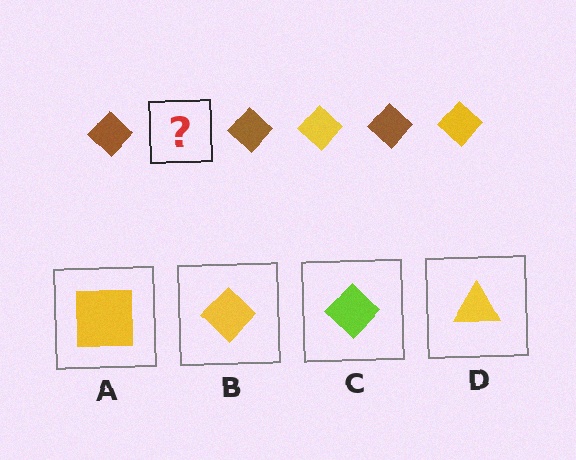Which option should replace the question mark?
Option B.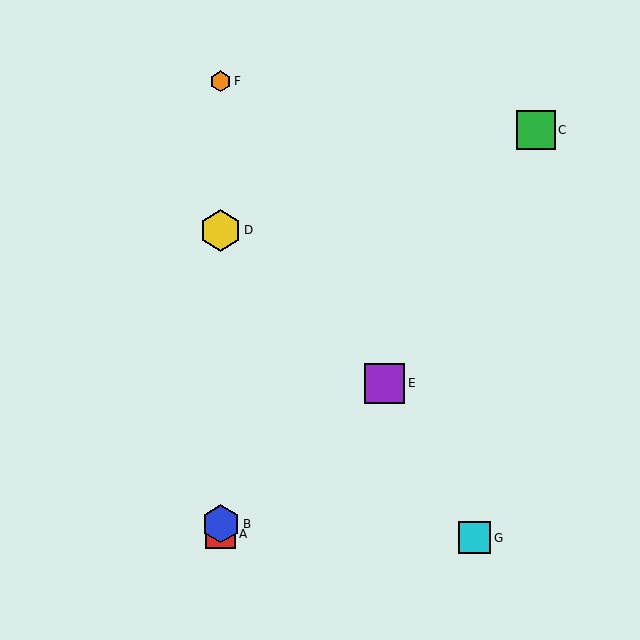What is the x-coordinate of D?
Object D is at x≈221.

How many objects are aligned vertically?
4 objects (A, B, D, F) are aligned vertically.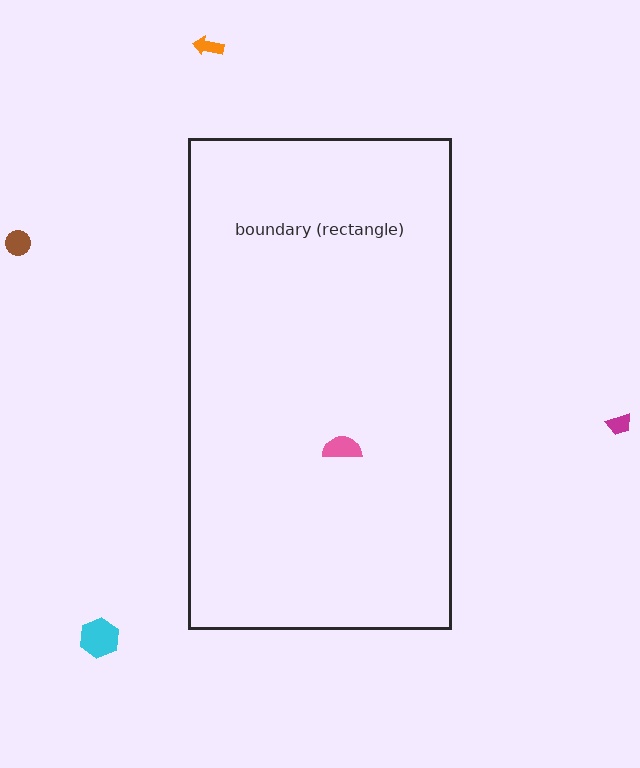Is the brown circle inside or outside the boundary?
Outside.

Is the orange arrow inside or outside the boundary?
Outside.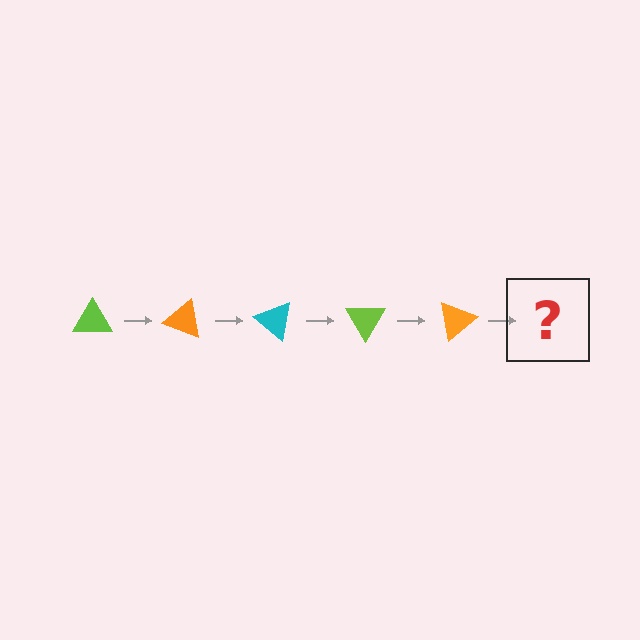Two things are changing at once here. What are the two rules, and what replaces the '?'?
The two rules are that it rotates 20 degrees each step and the color cycles through lime, orange, and cyan. The '?' should be a cyan triangle, rotated 100 degrees from the start.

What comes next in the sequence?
The next element should be a cyan triangle, rotated 100 degrees from the start.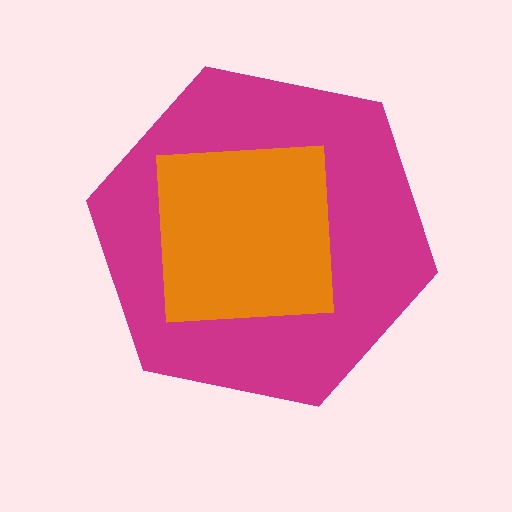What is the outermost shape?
The magenta hexagon.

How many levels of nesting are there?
2.